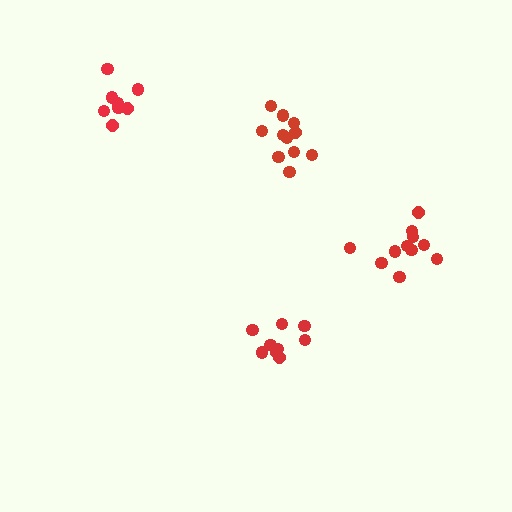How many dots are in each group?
Group 1: 11 dots, Group 2: 11 dots, Group 3: 8 dots, Group 4: 9 dots (39 total).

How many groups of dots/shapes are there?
There are 4 groups.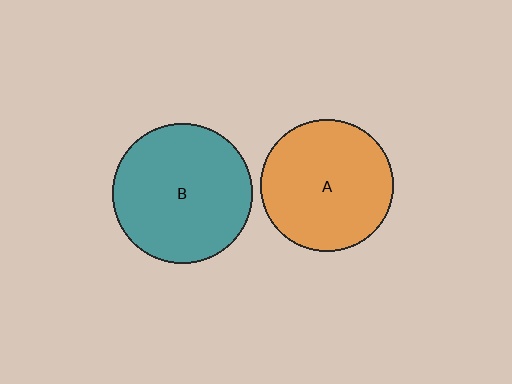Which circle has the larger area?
Circle B (teal).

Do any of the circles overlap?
No, none of the circles overlap.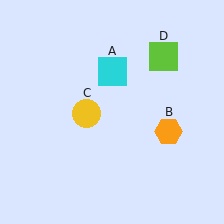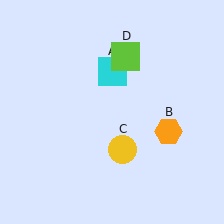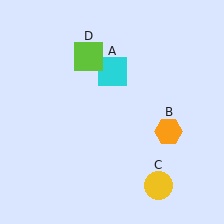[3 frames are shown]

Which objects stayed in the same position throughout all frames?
Cyan square (object A) and orange hexagon (object B) remained stationary.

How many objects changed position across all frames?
2 objects changed position: yellow circle (object C), lime square (object D).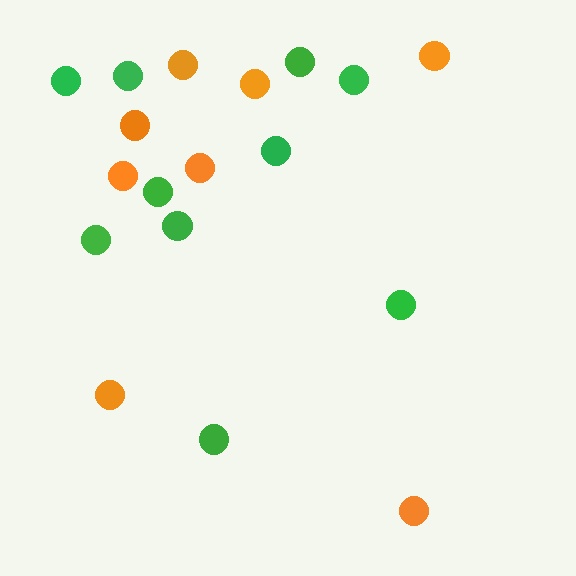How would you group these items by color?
There are 2 groups: one group of green circles (10) and one group of orange circles (8).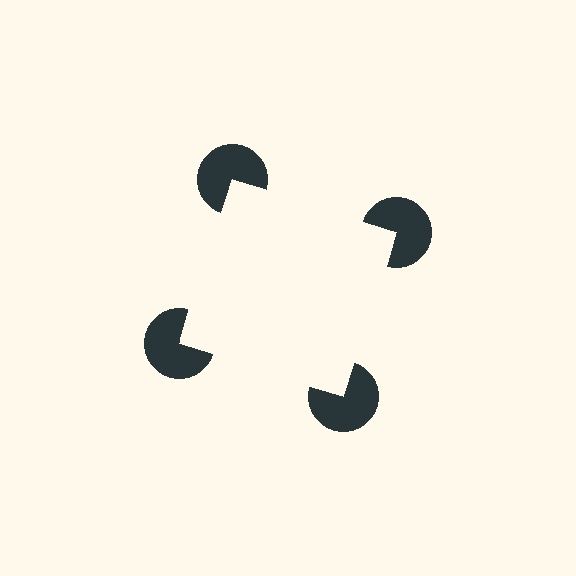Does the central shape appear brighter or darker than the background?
It typically appears slightly brighter than the background, even though no actual brightness change is drawn.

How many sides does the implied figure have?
4 sides.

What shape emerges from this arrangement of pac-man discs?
An illusory square — its edges are inferred from the aligned wedge cuts in the pac-man discs, not physically drawn.